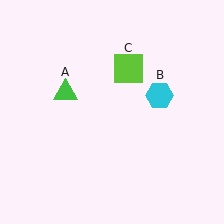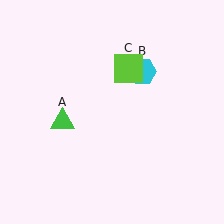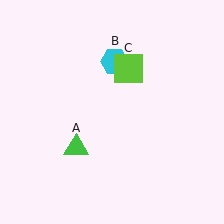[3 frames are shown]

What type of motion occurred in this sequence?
The green triangle (object A), cyan hexagon (object B) rotated counterclockwise around the center of the scene.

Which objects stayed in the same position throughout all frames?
Lime square (object C) remained stationary.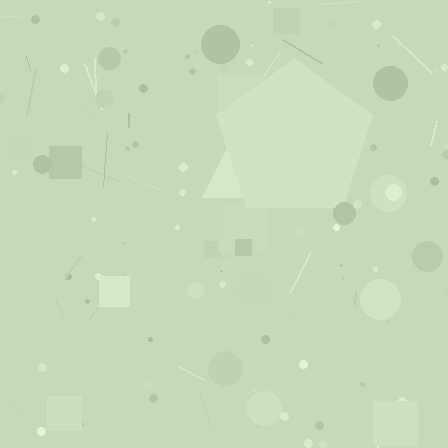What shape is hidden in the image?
A pentagon is hidden in the image.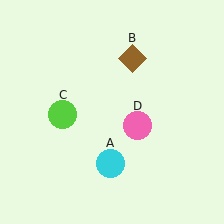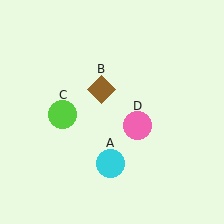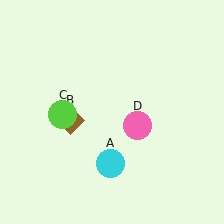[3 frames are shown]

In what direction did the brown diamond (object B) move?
The brown diamond (object B) moved down and to the left.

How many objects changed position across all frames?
1 object changed position: brown diamond (object B).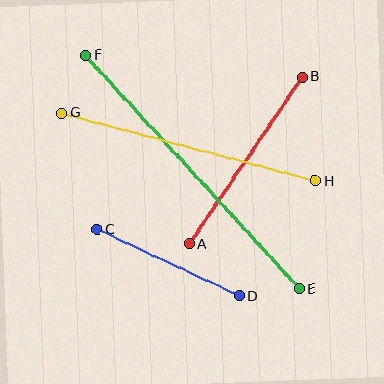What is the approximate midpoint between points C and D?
The midpoint is at approximately (168, 263) pixels.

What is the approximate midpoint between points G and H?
The midpoint is at approximately (188, 147) pixels.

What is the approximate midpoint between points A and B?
The midpoint is at approximately (246, 161) pixels.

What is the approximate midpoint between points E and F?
The midpoint is at approximately (192, 172) pixels.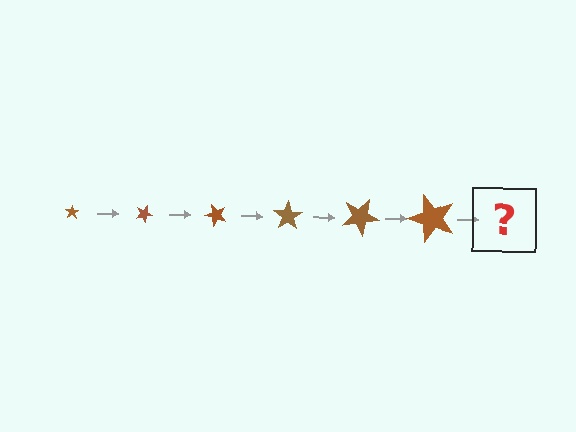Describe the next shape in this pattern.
It should be a star, larger than the previous one and rotated 150 degrees from the start.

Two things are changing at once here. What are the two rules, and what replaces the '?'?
The two rules are that the star grows larger each step and it rotates 25 degrees each step. The '?' should be a star, larger than the previous one and rotated 150 degrees from the start.